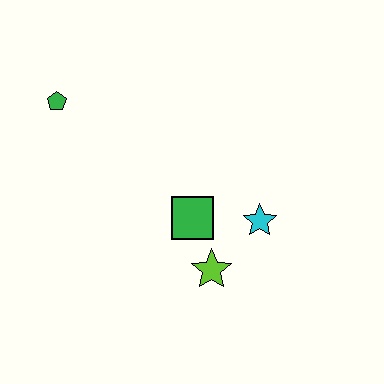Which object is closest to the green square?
The lime star is closest to the green square.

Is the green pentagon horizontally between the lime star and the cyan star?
No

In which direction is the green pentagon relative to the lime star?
The green pentagon is above the lime star.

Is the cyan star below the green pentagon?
Yes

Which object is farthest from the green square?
The green pentagon is farthest from the green square.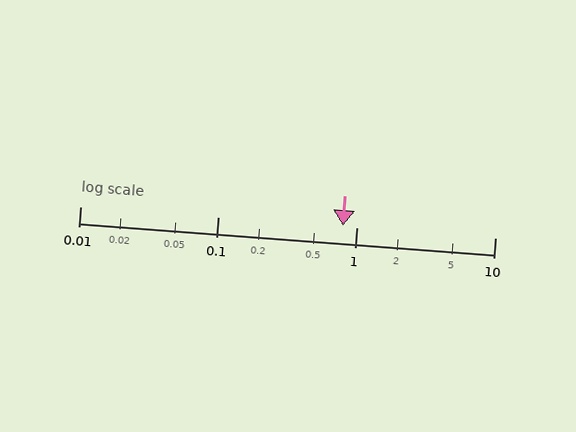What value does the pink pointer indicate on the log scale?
The pointer indicates approximately 0.79.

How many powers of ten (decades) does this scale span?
The scale spans 3 decades, from 0.01 to 10.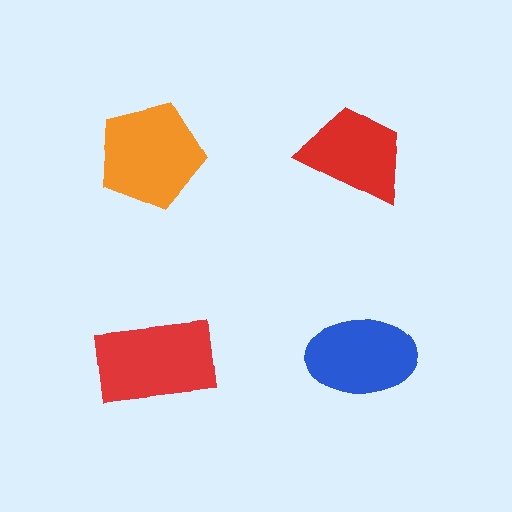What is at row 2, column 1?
A red rectangle.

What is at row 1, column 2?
A red trapezoid.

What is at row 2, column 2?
A blue ellipse.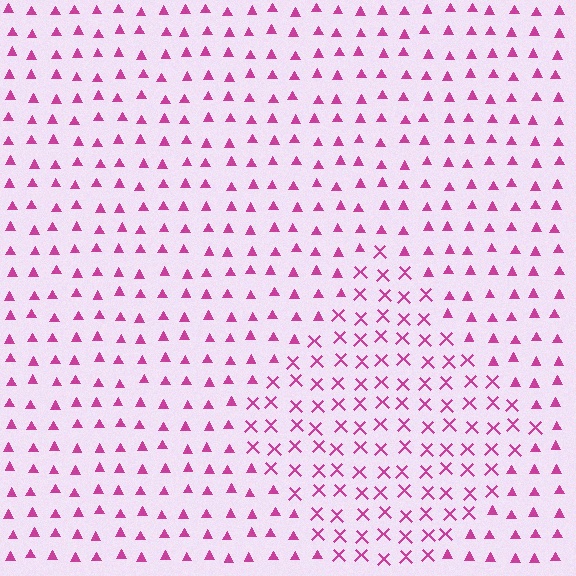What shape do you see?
I see a diamond.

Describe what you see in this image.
The image is filled with small magenta elements arranged in a uniform grid. A diamond-shaped region contains X marks, while the surrounding area contains triangles. The boundary is defined purely by the change in element shape.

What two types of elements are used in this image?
The image uses X marks inside the diamond region and triangles outside it.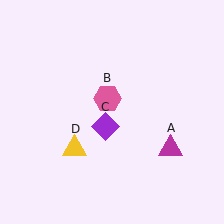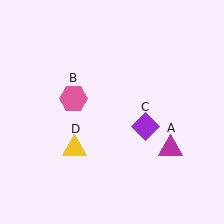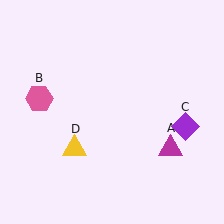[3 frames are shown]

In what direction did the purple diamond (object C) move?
The purple diamond (object C) moved right.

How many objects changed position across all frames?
2 objects changed position: pink hexagon (object B), purple diamond (object C).